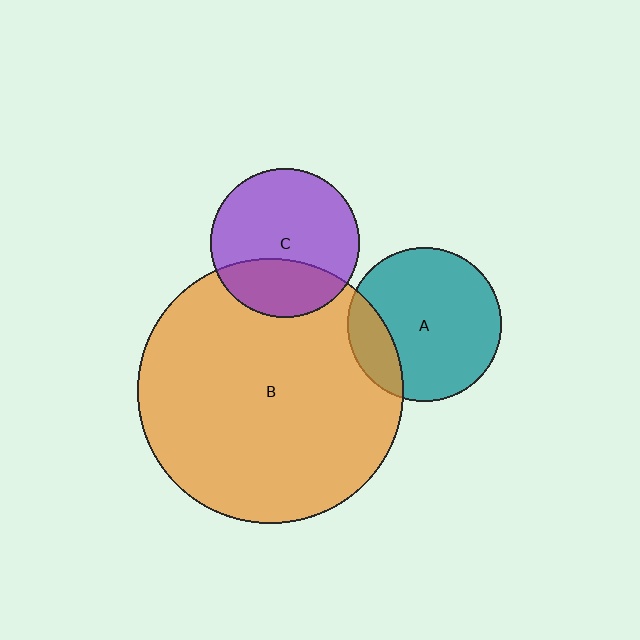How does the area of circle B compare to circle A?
Approximately 3.0 times.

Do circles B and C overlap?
Yes.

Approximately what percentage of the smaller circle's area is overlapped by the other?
Approximately 30%.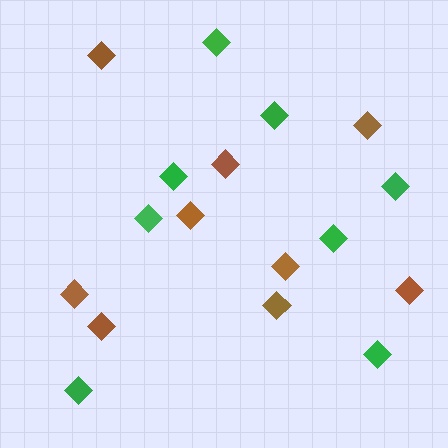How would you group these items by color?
There are 2 groups: one group of brown diamonds (9) and one group of green diamonds (8).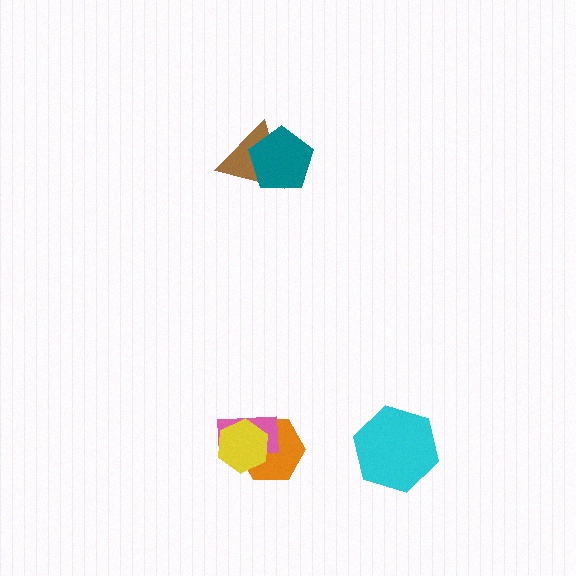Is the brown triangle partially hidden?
Yes, it is partially covered by another shape.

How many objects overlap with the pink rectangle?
2 objects overlap with the pink rectangle.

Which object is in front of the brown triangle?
The teal pentagon is in front of the brown triangle.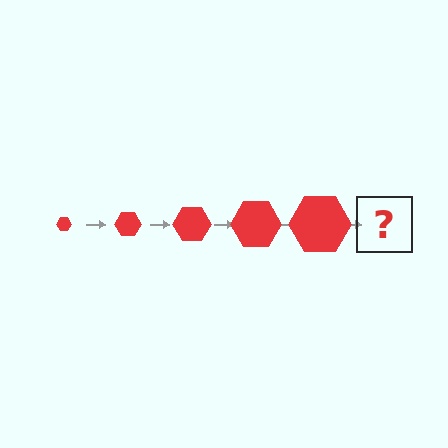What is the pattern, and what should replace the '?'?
The pattern is that the hexagon gets progressively larger each step. The '?' should be a red hexagon, larger than the previous one.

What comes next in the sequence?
The next element should be a red hexagon, larger than the previous one.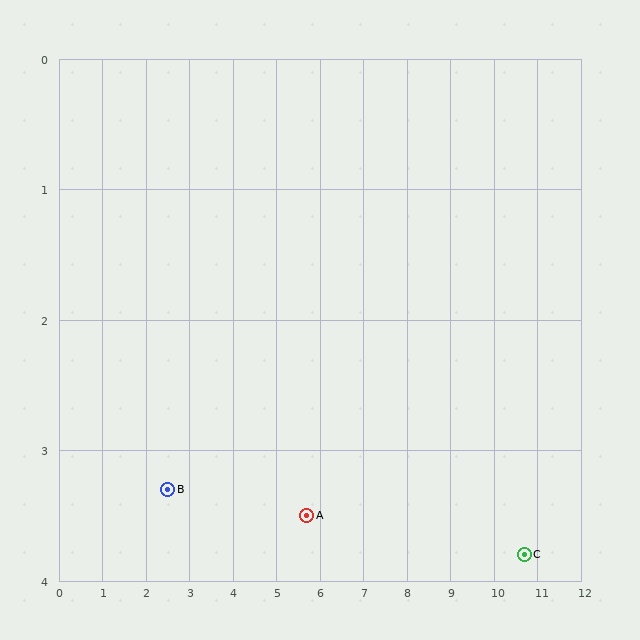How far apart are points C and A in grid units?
Points C and A are about 5.0 grid units apart.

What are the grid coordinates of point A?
Point A is at approximately (5.7, 3.5).